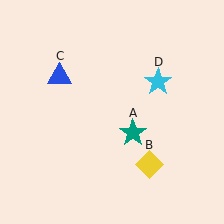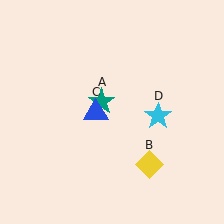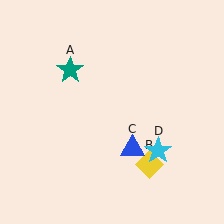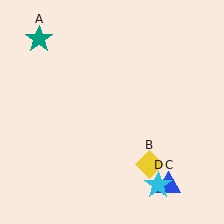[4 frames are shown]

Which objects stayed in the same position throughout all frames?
Yellow diamond (object B) remained stationary.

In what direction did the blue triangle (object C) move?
The blue triangle (object C) moved down and to the right.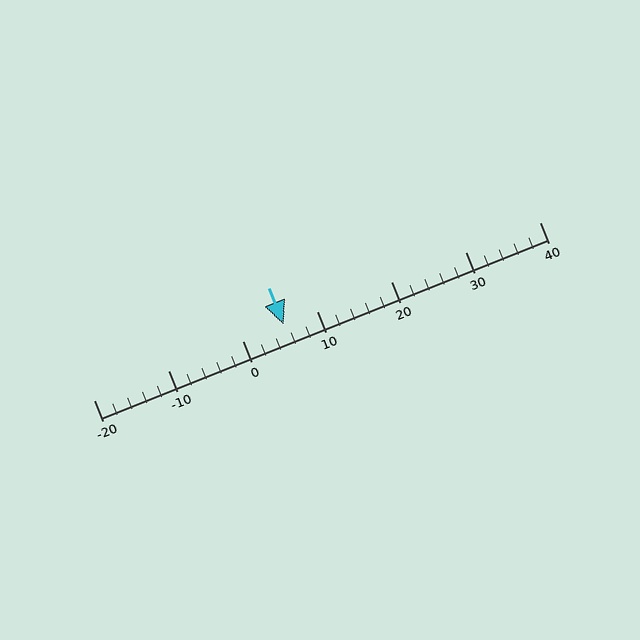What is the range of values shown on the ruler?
The ruler shows values from -20 to 40.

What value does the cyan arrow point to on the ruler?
The cyan arrow points to approximately 6.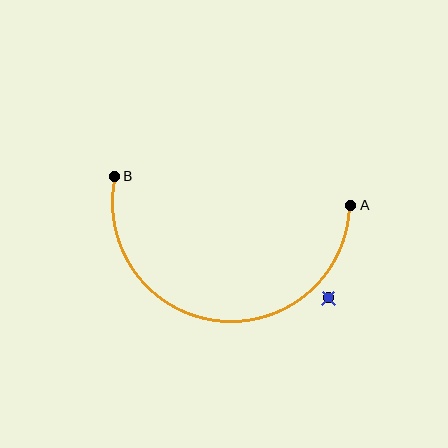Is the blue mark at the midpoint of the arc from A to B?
No — the blue mark does not lie on the arc at all. It sits slightly outside the curve.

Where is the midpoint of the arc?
The arc midpoint is the point on the curve farthest from the straight line joining A and B. It sits below that line.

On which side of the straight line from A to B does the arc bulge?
The arc bulges below the straight line connecting A and B.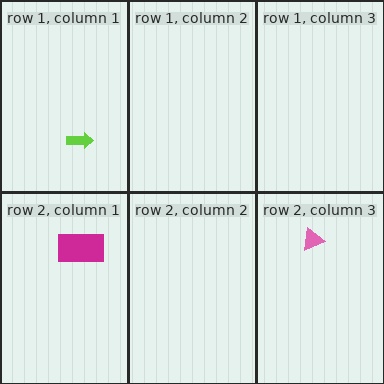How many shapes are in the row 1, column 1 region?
1.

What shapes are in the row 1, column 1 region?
The lime arrow.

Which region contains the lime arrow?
The row 1, column 1 region.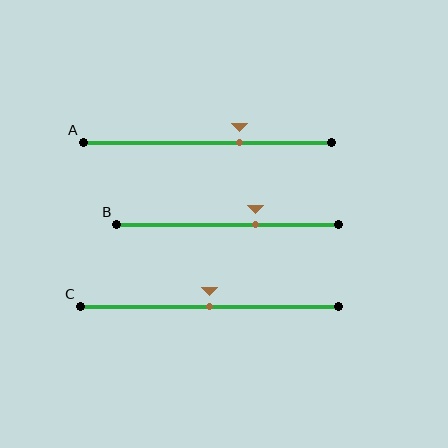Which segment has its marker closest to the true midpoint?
Segment C has its marker closest to the true midpoint.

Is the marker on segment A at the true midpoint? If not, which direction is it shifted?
No, the marker on segment A is shifted to the right by about 13% of the segment length.